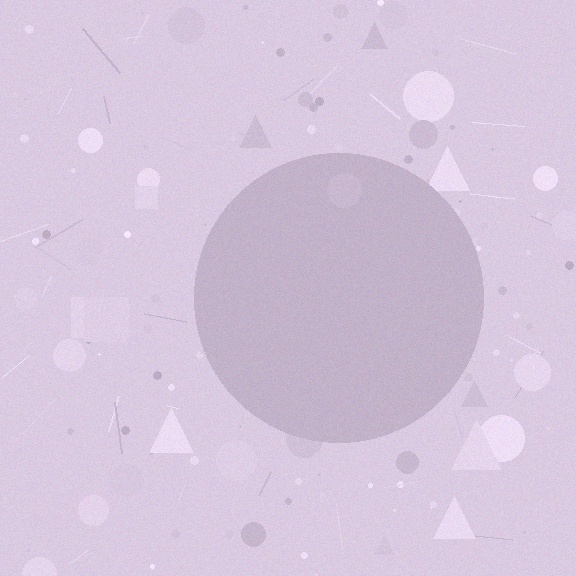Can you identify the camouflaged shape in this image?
The camouflaged shape is a circle.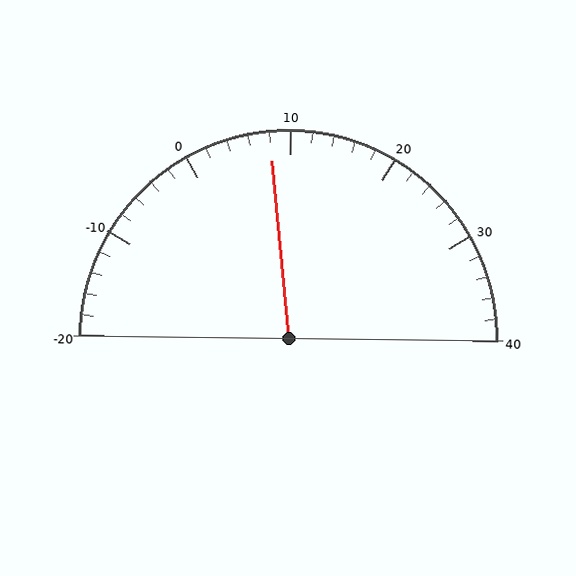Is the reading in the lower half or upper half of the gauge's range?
The reading is in the lower half of the range (-20 to 40).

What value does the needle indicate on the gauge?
The needle indicates approximately 8.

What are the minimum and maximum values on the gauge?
The gauge ranges from -20 to 40.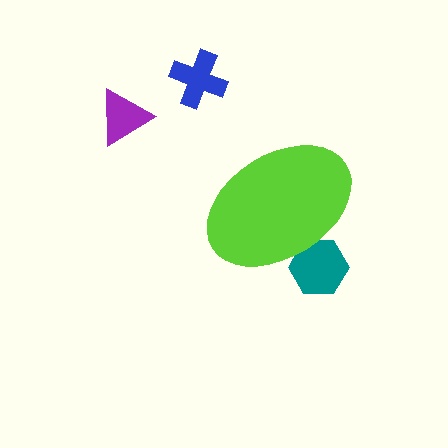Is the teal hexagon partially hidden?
Yes, the teal hexagon is partially hidden behind the lime ellipse.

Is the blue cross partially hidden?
No, the blue cross is fully visible.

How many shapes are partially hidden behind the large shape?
1 shape is partially hidden.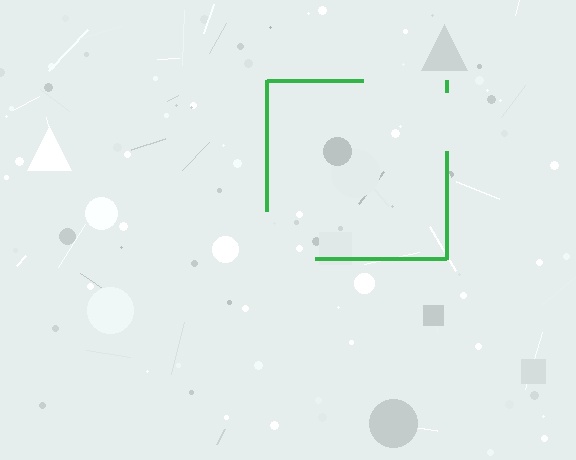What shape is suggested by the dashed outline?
The dashed outline suggests a square.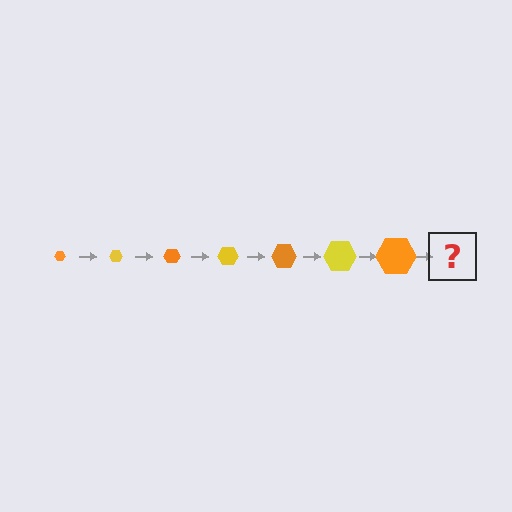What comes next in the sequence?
The next element should be a yellow hexagon, larger than the previous one.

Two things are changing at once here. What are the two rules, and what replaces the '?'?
The two rules are that the hexagon grows larger each step and the color cycles through orange and yellow. The '?' should be a yellow hexagon, larger than the previous one.